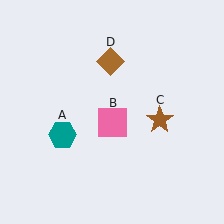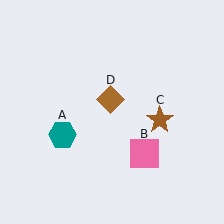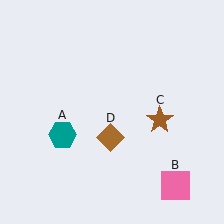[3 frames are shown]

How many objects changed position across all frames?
2 objects changed position: pink square (object B), brown diamond (object D).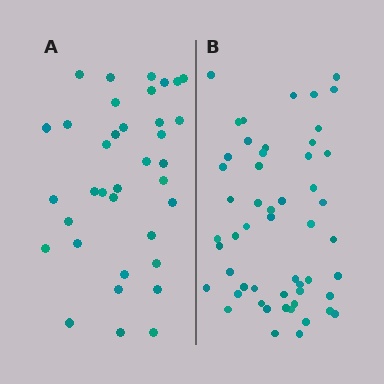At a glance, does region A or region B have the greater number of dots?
Region B (the right region) has more dots.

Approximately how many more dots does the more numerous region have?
Region B has approximately 15 more dots than region A.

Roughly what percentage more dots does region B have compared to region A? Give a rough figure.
About 45% more.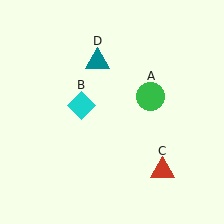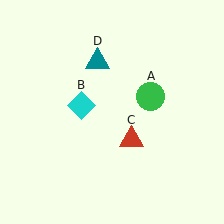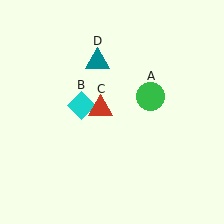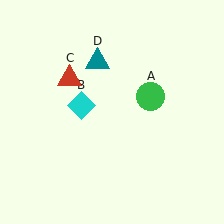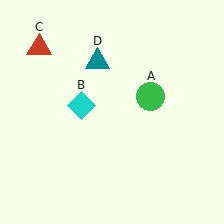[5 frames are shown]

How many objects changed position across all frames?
1 object changed position: red triangle (object C).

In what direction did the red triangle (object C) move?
The red triangle (object C) moved up and to the left.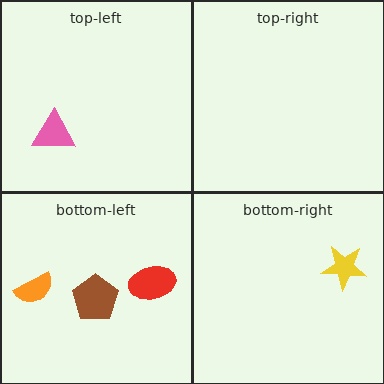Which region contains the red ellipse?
The bottom-left region.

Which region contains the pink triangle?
The top-left region.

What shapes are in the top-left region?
The pink triangle.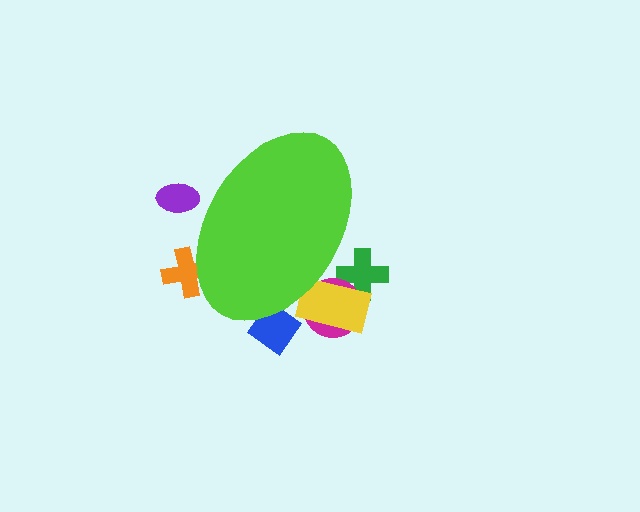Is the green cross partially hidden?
Yes, the green cross is partially hidden behind the lime ellipse.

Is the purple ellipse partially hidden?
Yes, the purple ellipse is partially hidden behind the lime ellipse.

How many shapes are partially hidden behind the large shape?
6 shapes are partially hidden.